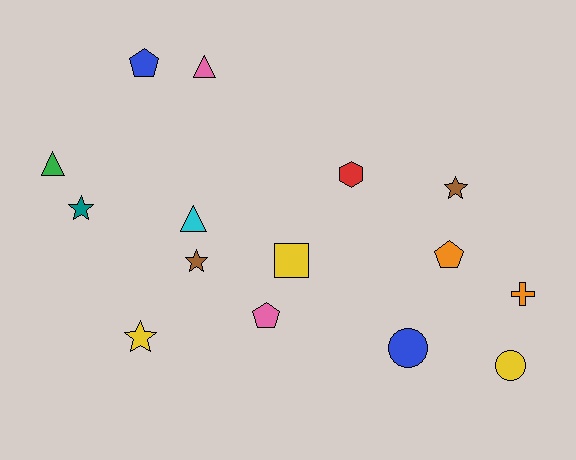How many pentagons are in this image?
There are 3 pentagons.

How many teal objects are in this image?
There is 1 teal object.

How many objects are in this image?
There are 15 objects.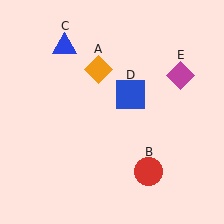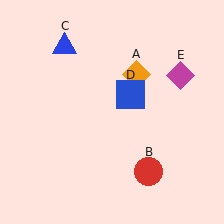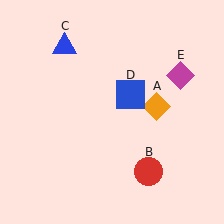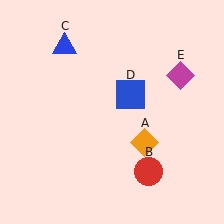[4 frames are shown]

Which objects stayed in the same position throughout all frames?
Red circle (object B) and blue triangle (object C) and blue square (object D) and magenta diamond (object E) remained stationary.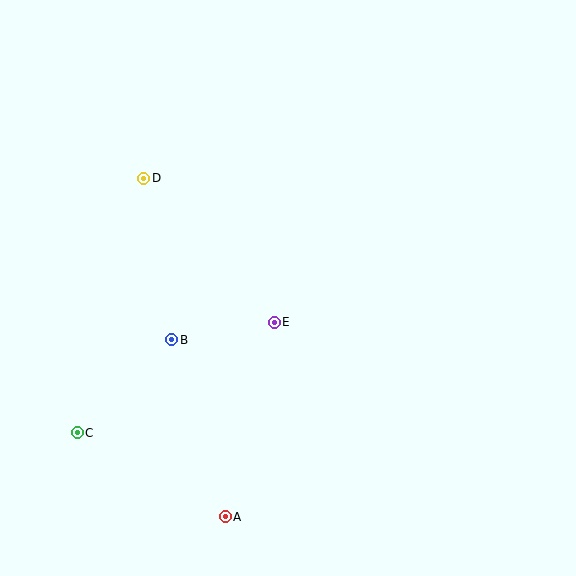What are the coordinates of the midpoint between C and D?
The midpoint between C and D is at (111, 306).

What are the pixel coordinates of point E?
Point E is at (274, 322).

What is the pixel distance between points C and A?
The distance between C and A is 170 pixels.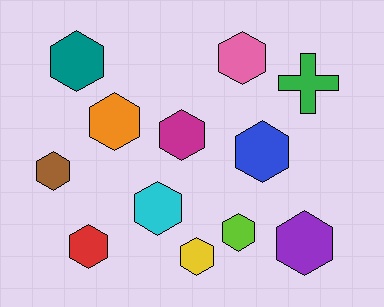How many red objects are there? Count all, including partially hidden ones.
There is 1 red object.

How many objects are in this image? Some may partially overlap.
There are 12 objects.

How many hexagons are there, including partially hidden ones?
There are 11 hexagons.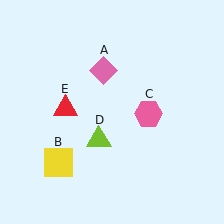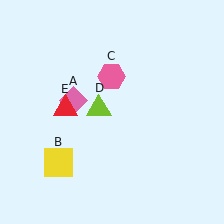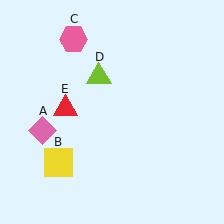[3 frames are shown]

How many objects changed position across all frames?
3 objects changed position: pink diamond (object A), pink hexagon (object C), lime triangle (object D).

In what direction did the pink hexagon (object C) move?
The pink hexagon (object C) moved up and to the left.